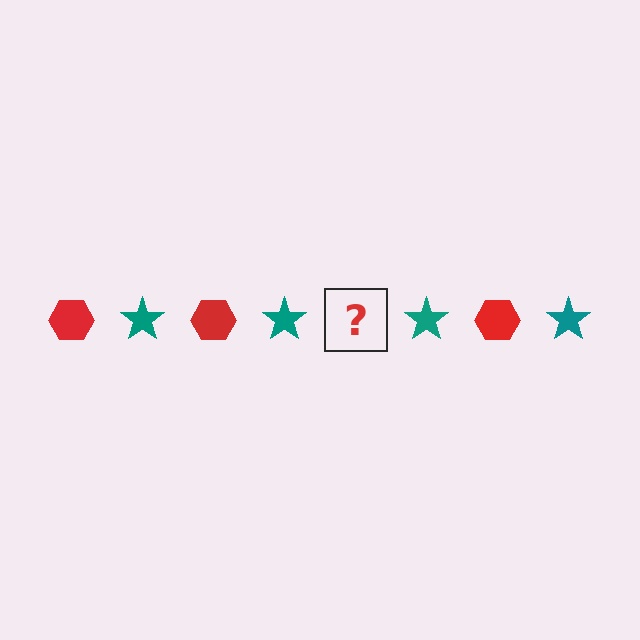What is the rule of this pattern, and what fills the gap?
The rule is that the pattern alternates between red hexagon and teal star. The gap should be filled with a red hexagon.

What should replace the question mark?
The question mark should be replaced with a red hexagon.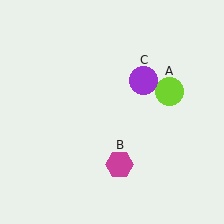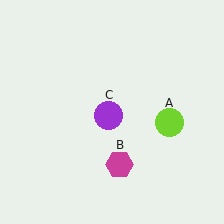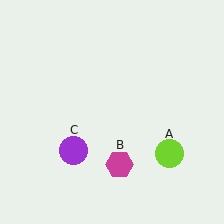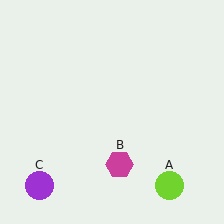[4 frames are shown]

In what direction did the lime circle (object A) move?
The lime circle (object A) moved down.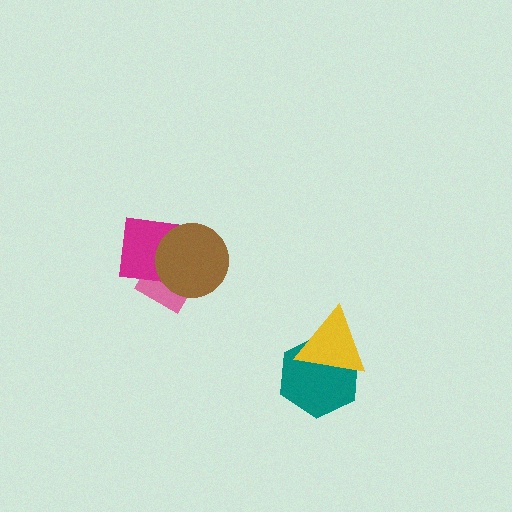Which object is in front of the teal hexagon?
The yellow triangle is in front of the teal hexagon.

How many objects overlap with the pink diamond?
2 objects overlap with the pink diamond.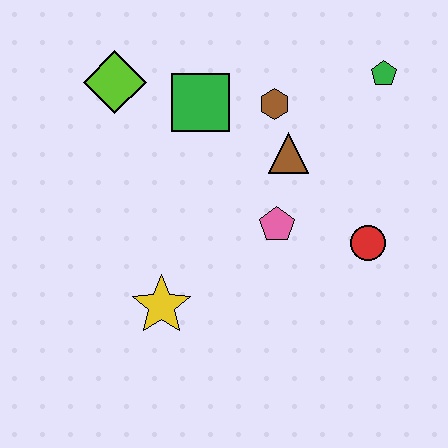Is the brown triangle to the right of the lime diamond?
Yes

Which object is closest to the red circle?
The pink pentagon is closest to the red circle.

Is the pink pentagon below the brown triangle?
Yes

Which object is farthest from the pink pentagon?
The lime diamond is farthest from the pink pentagon.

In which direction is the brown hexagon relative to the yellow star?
The brown hexagon is above the yellow star.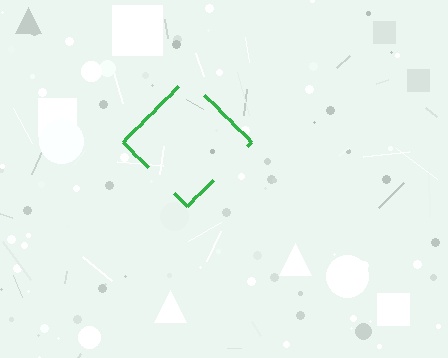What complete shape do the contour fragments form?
The contour fragments form a diamond.